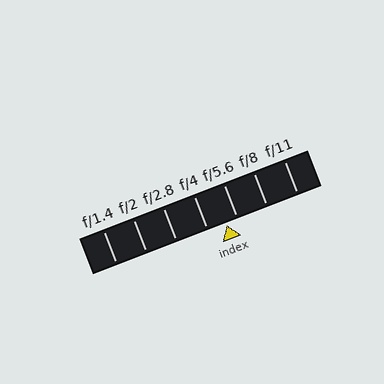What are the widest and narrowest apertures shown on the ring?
The widest aperture shown is f/1.4 and the narrowest is f/11.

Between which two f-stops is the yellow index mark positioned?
The index mark is between f/4 and f/5.6.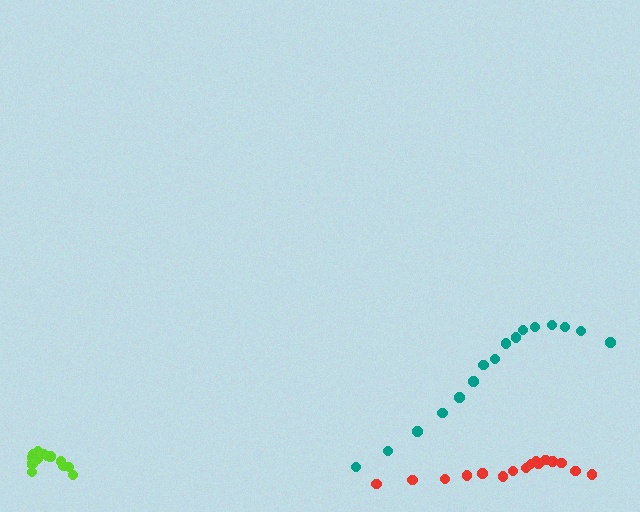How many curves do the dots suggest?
There are 3 distinct paths.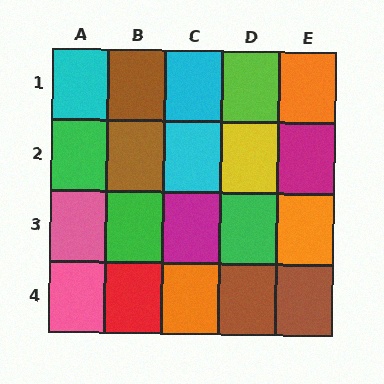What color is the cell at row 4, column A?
Pink.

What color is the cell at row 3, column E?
Orange.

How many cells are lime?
1 cell is lime.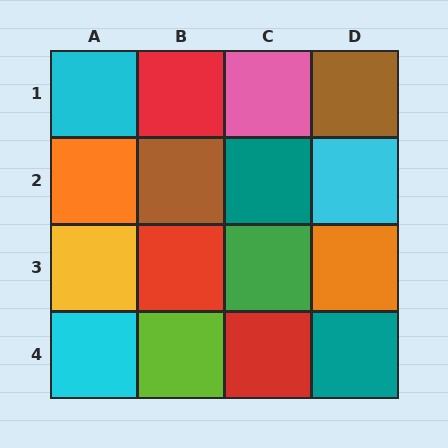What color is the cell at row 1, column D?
Brown.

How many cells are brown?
2 cells are brown.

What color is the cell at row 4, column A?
Cyan.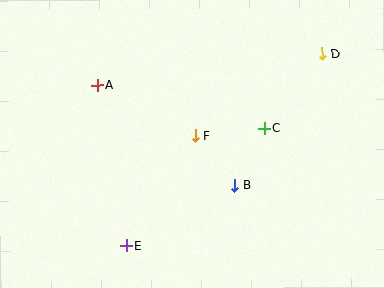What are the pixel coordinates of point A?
Point A is at (97, 85).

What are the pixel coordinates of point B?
Point B is at (235, 185).